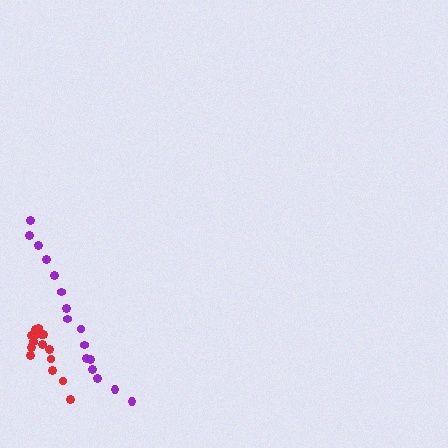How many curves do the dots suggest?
There are 2 distinct paths.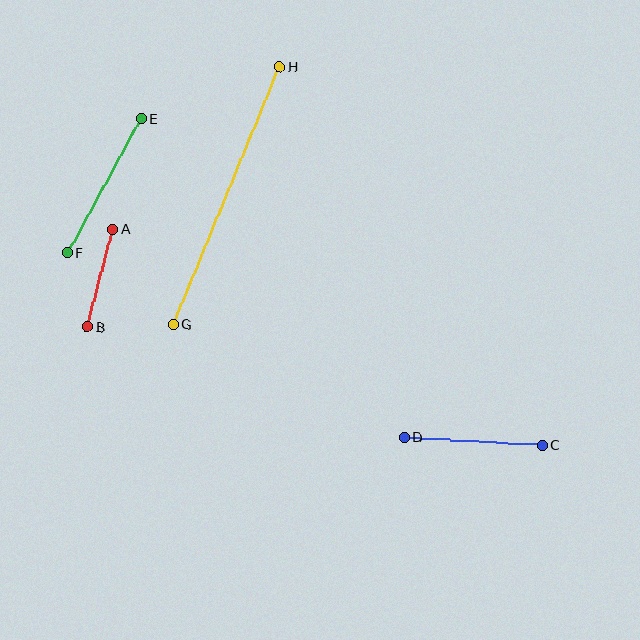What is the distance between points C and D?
The distance is approximately 138 pixels.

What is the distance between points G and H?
The distance is approximately 278 pixels.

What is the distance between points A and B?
The distance is approximately 101 pixels.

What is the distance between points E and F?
The distance is approximately 153 pixels.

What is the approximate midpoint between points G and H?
The midpoint is at approximately (226, 196) pixels.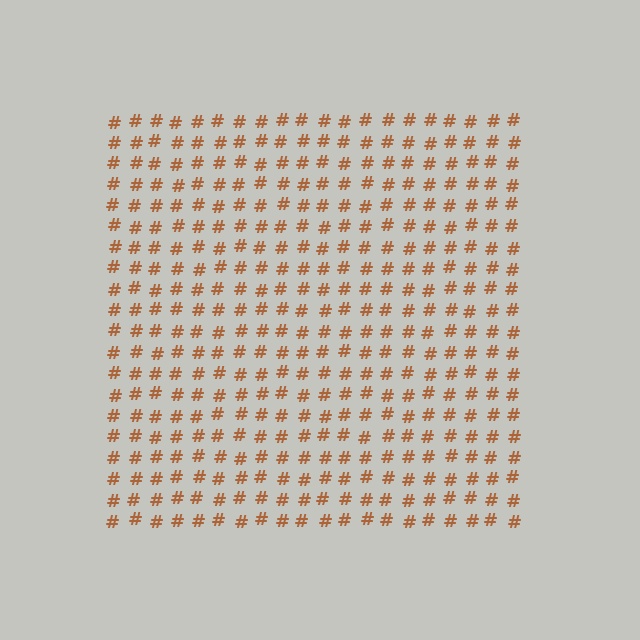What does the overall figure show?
The overall figure shows a square.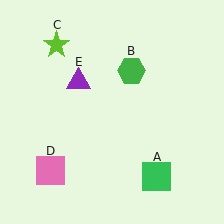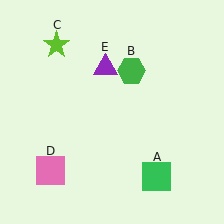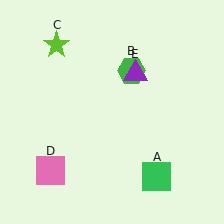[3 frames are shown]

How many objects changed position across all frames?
1 object changed position: purple triangle (object E).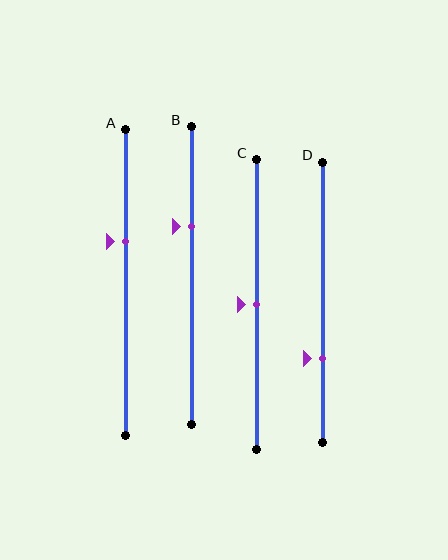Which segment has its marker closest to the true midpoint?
Segment C has its marker closest to the true midpoint.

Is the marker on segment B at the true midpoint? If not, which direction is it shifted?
No, the marker on segment B is shifted upward by about 17% of the segment length.